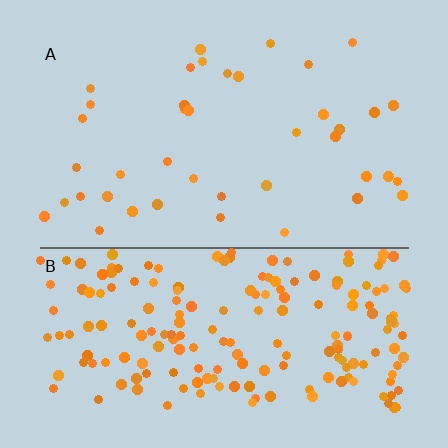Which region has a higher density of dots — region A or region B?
B (the bottom).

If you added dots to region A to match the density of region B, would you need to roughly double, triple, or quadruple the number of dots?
Approximately quadruple.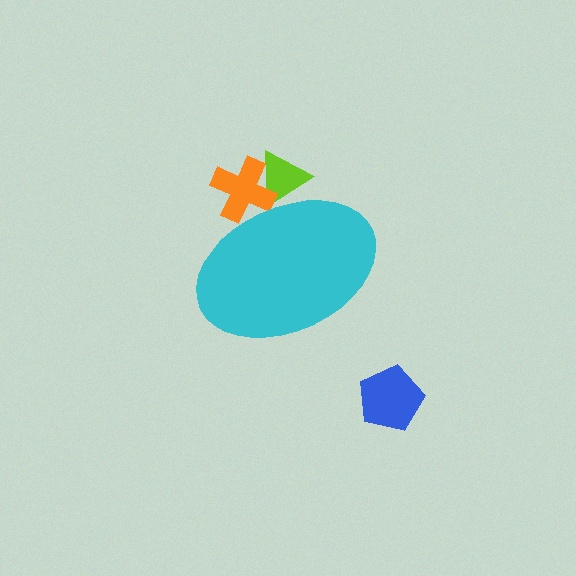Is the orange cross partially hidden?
Yes, the orange cross is partially hidden behind the cyan ellipse.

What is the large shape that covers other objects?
A cyan ellipse.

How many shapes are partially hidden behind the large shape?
2 shapes are partially hidden.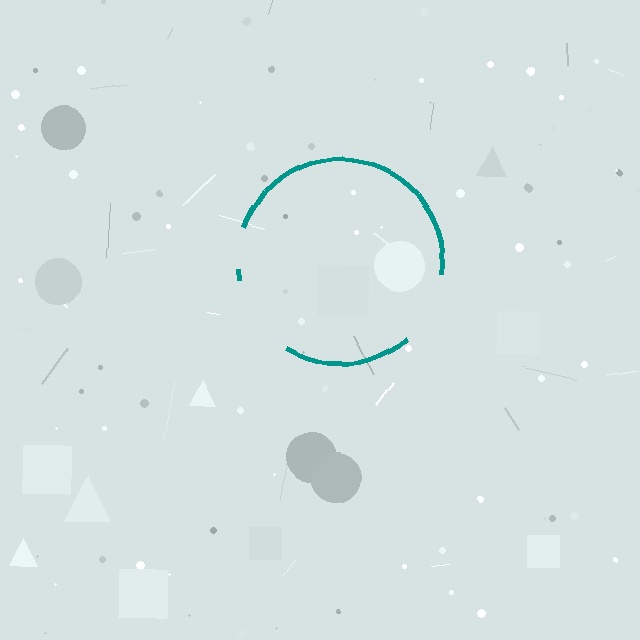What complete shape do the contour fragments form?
The contour fragments form a circle.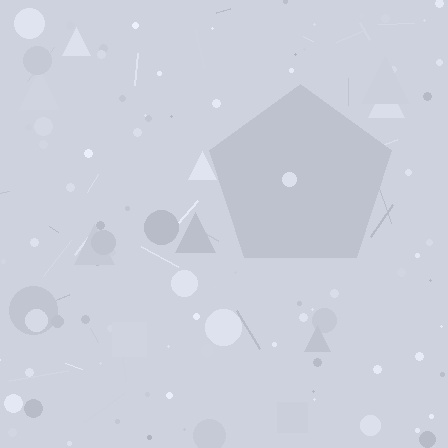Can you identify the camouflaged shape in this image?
The camouflaged shape is a pentagon.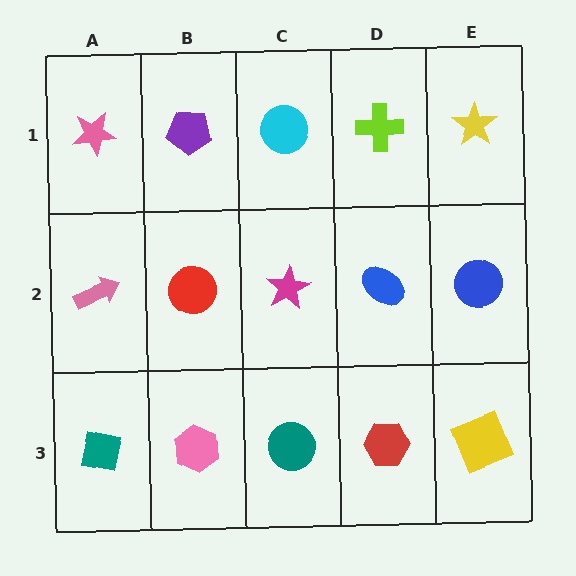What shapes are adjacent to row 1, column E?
A blue circle (row 2, column E), a lime cross (row 1, column D).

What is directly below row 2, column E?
A yellow square.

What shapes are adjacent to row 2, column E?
A yellow star (row 1, column E), a yellow square (row 3, column E), a blue ellipse (row 2, column D).